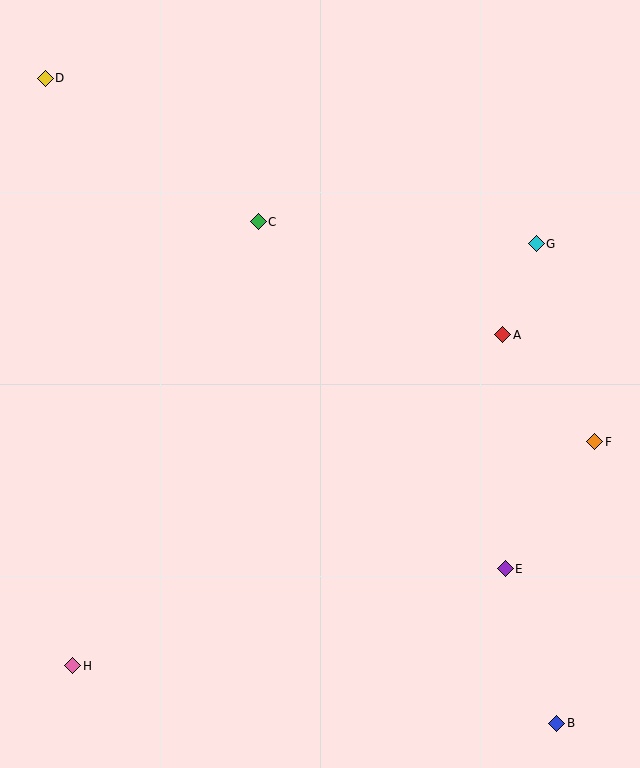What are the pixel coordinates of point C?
Point C is at (258, 222).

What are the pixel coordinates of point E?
Point E is at (505, 569).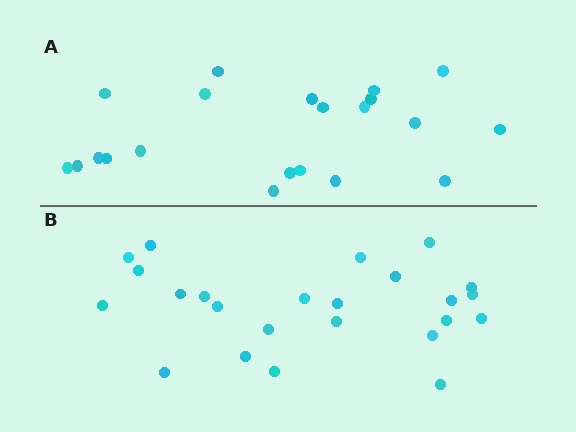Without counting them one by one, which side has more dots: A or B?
Region B (the bottom region) has more dots.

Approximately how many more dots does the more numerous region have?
Region B has just a few more — roughly 2 or 3 more dots than region A.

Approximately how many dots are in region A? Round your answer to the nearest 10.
About 20 dots. (The exact count is 21, which rounds to 20.)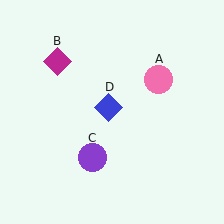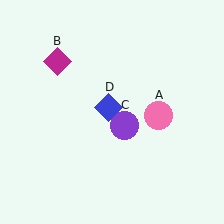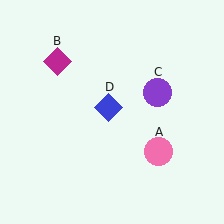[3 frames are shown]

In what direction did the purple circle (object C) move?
The purple circle (object C) moved up and to the right.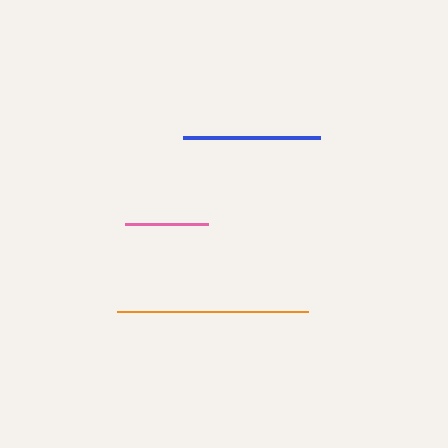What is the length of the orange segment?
The orange segment is approximately 191 pixels long.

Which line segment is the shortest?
The pink line is the shortest at approximately 83 pixels.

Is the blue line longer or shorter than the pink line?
The blue line is longer than the pink line.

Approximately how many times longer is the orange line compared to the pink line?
The orange line is approximately 2.3 times the length of the pink line.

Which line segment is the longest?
The orange line is the longest at approximately 191 pixels.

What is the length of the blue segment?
The blue segment is approximately 137 pixels long.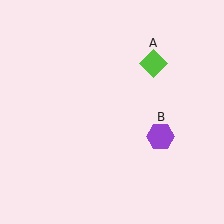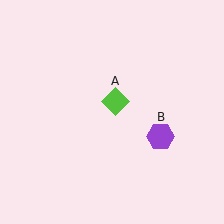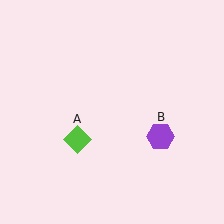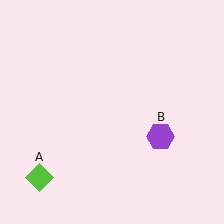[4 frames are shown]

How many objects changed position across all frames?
1 object changed position: lime diamond (object A).